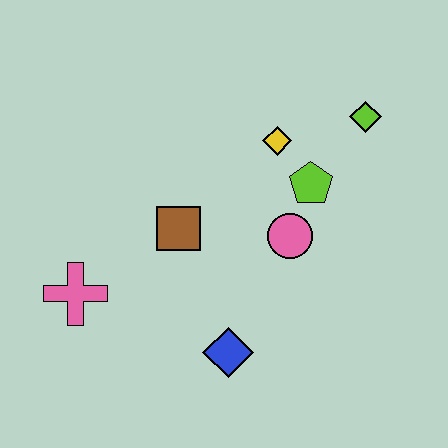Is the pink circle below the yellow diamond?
Yes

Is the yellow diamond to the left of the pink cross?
No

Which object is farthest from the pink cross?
The lime diamond is farthest from the pink cross.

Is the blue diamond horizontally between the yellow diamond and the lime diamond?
No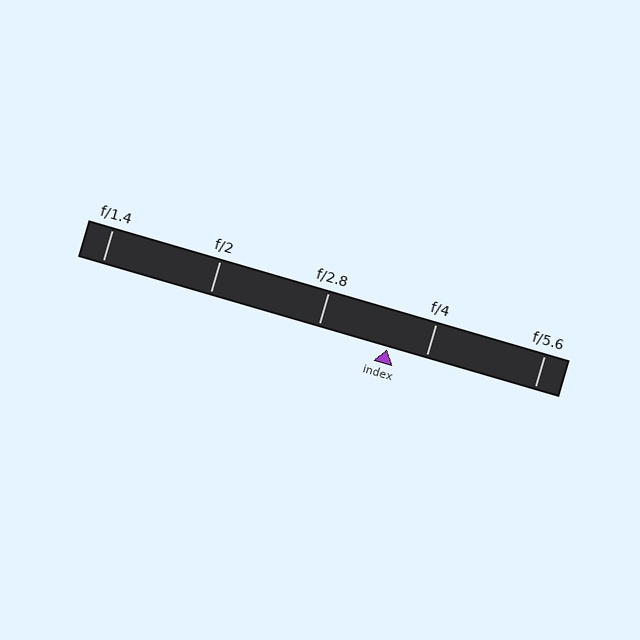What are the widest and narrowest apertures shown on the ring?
The widest aperture shown is f/1.4 and the narrowest is f/5.6.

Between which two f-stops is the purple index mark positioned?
The index mark is between f/2.8 and f/4.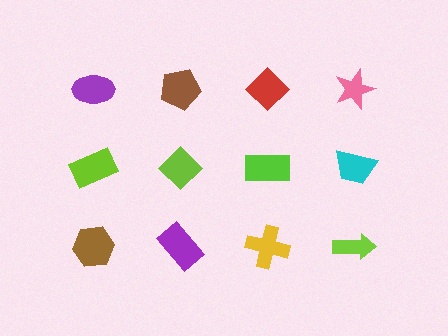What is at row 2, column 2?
A lime diamond.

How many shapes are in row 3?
4 shapes.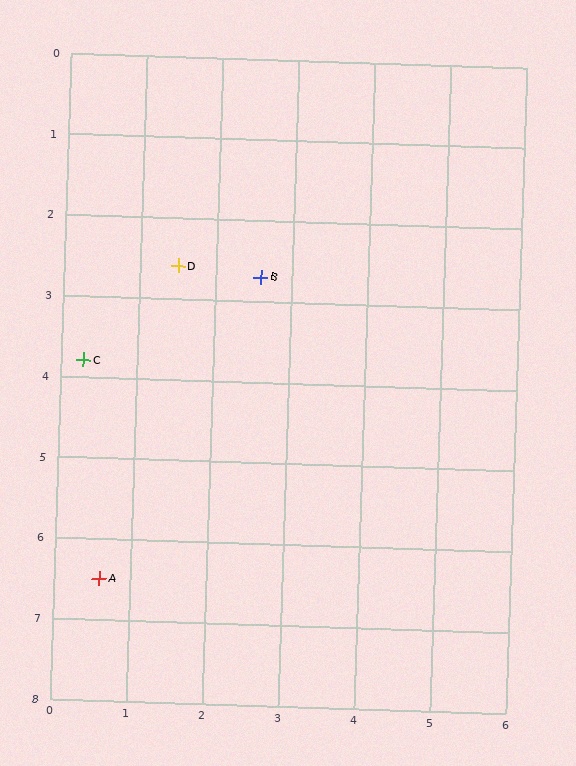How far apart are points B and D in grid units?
Points B and D are about 1.1 grid units apart.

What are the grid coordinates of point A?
Point A is at approximately (0.6, 6.5).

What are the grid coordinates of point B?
Point B is at approximately (2.6, 2.7).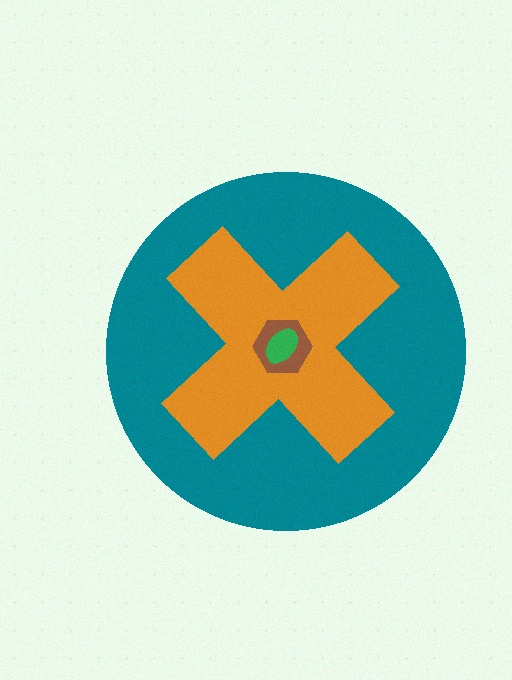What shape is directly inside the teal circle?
The orange cross.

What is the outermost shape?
The teal circle.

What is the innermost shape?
The green ellipse.